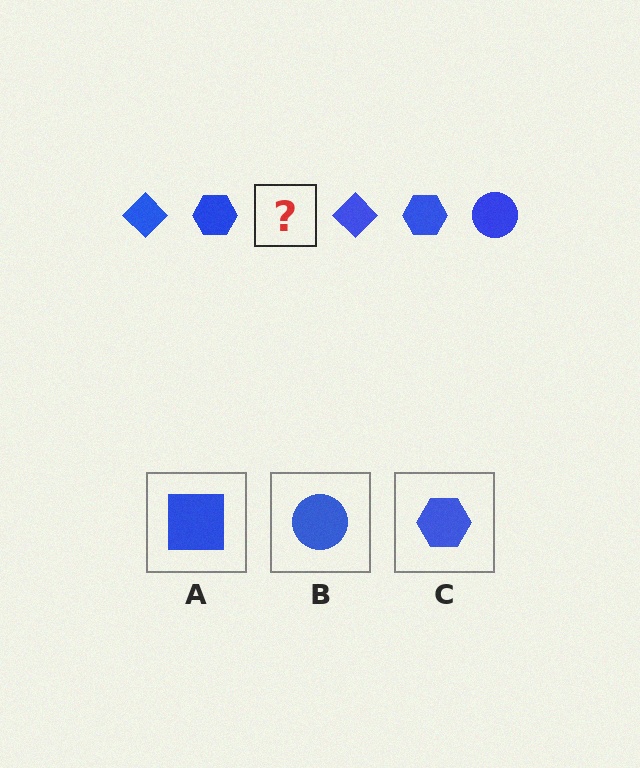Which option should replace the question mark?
Option B.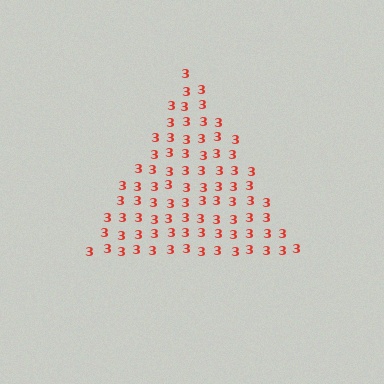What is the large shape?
The large shape is a triangle.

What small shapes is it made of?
It is made of small digit 3's.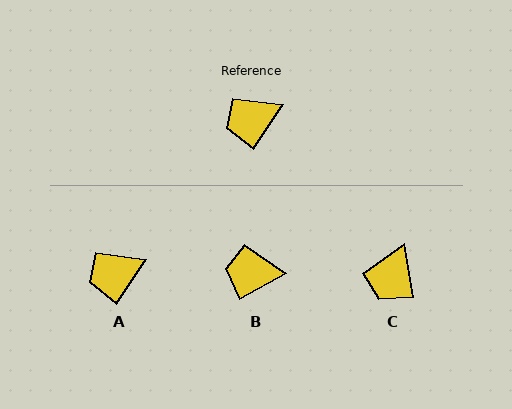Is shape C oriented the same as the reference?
No, it is off by about 43 degrees.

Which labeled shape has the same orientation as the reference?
A.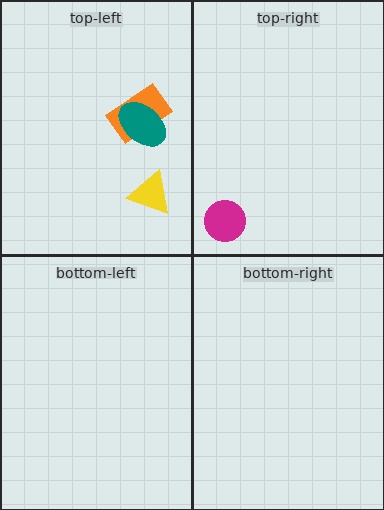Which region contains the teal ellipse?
The top-left region.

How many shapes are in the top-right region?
1.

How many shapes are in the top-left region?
3.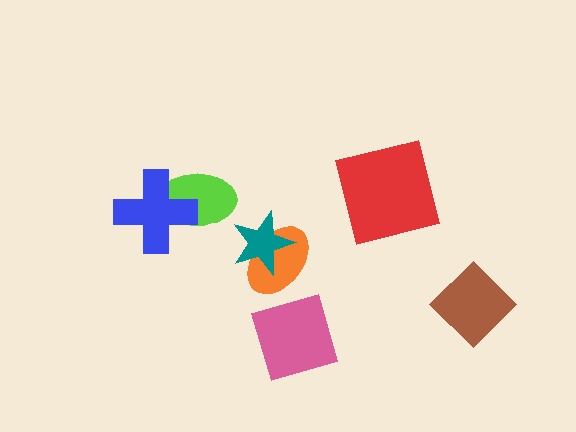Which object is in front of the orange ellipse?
The teal star is in front of the orange ellipse.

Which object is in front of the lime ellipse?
The blue cross is in front of the lime ellipse.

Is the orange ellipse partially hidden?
Yes, it is partially covered by another shape.